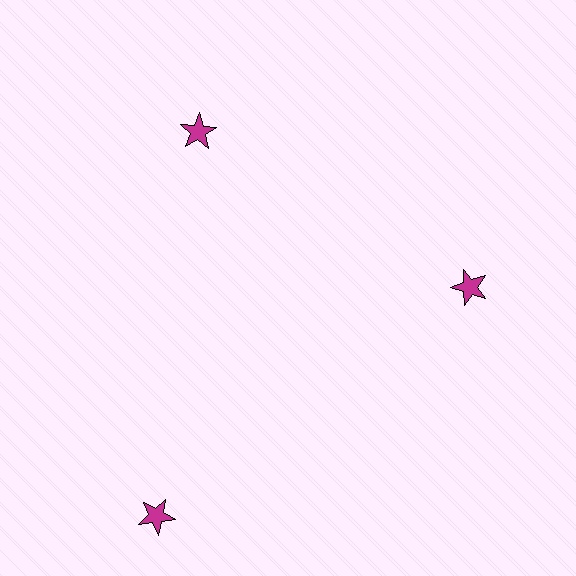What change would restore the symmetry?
The symmetry would be restored by moving it inward, back onto the ring so that all 3 stars sit at equal angles and equal distance from the center.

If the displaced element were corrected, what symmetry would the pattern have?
It would have 3-fold rotational symmetry — the pattern would map onto itself every 120 degrees.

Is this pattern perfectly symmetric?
No. The 3 magenta stars are arranged in a ring, but one element near the 7 o'clock position is pushed outward from the center, breaking the 3-fold rotational symmetry.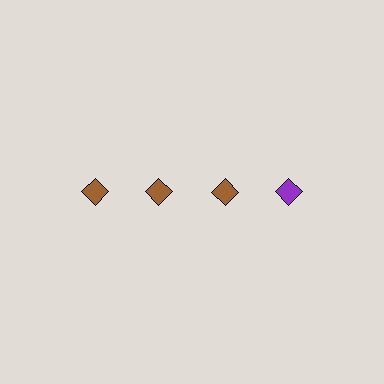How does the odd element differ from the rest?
It has a different color: purple instead of brown.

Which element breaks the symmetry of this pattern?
The purple diamond in the top row, second from right column breaks the symmetry. All other shapes are brown diamonds.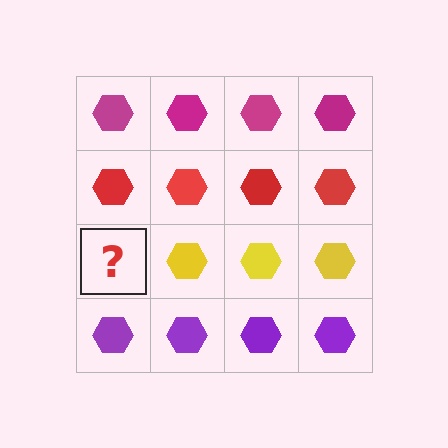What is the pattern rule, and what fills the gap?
The rule is that each row has a consistent color. The gap should be filled with a yellow hexagon.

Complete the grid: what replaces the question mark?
The question mark should be replaced with a yellow hexagon.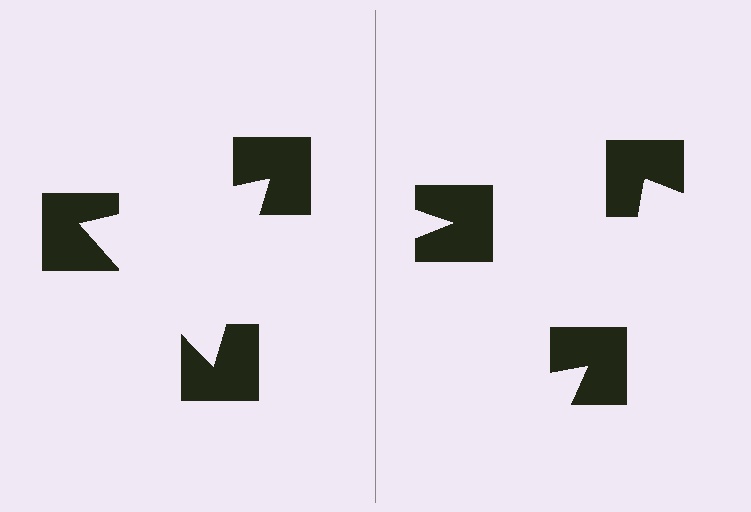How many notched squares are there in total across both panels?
6 — 3 on each side.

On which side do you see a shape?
An illusory triangle appears on the left side. On the right side the wedge cuts are rotated, so no coherent shape forms.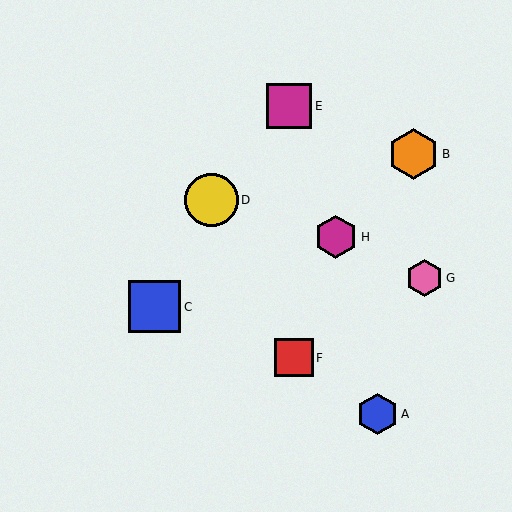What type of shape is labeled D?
Shape D is a yellow circle.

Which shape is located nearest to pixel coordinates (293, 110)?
The magenta square (labeled E) at (289, 106) is nearest to that location.